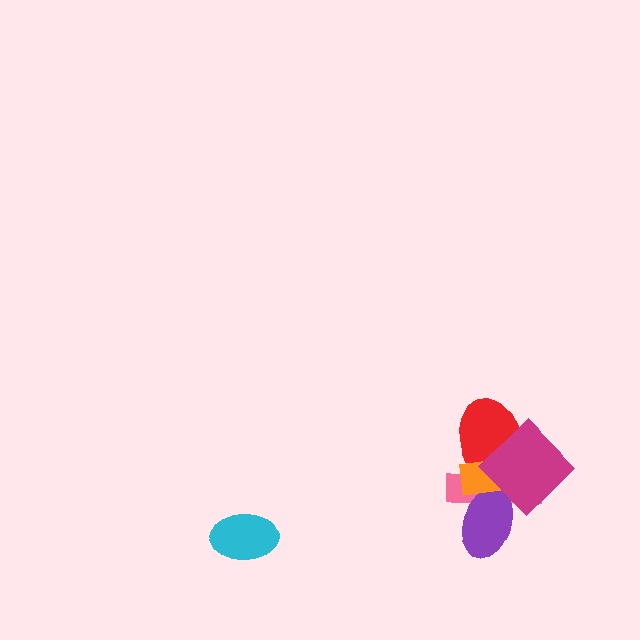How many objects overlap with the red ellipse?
3 objects overlap with the red ellipse.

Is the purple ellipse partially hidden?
Yes, it is partially covered by another shape.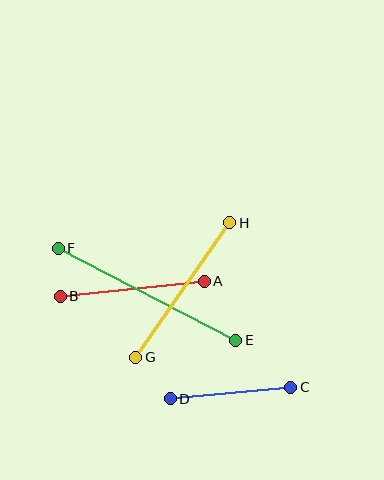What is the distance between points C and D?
The distance is approximately 121 pixels.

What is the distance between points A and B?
The distance is approximately 145 pixels.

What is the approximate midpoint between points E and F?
The midpoint is at approximately (147, 294) pixels.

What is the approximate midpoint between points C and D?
The midpoint is at approximately (230, 393) pixels.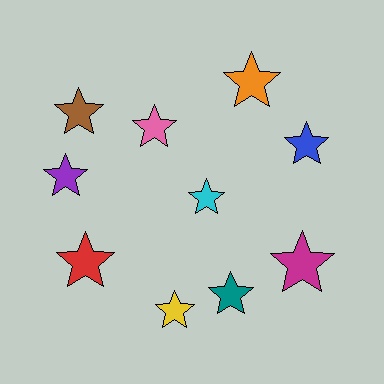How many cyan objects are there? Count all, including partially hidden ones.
There is 1 cyan object.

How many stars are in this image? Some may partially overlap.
There are 10 stars.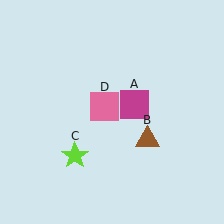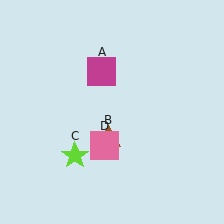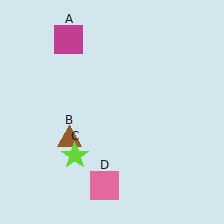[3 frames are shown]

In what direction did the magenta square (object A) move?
The magenta square (object A) moved up and to the left.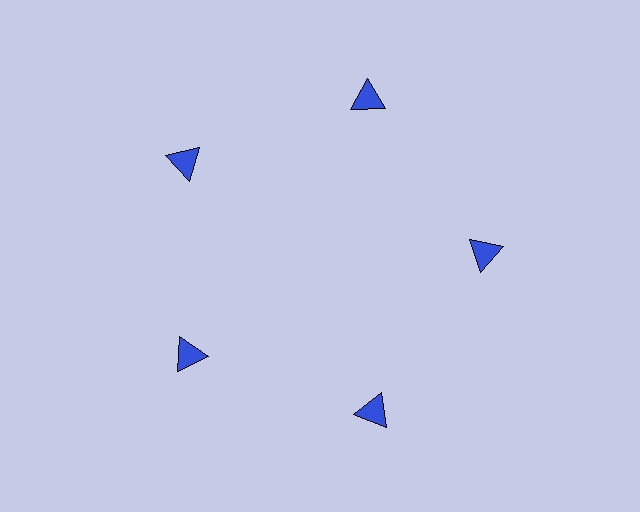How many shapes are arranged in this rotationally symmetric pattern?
There are 5 shapes, arranged in 5 groups of 1.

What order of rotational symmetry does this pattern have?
This pattern has 5-fold rotational symmetry.